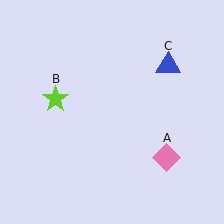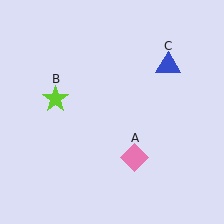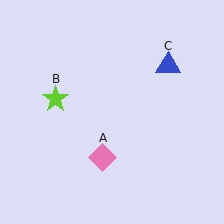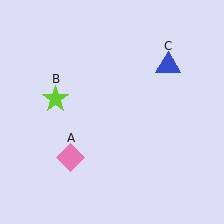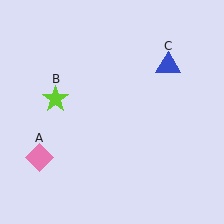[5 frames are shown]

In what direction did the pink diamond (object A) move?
The pink diamond (object A) moved left.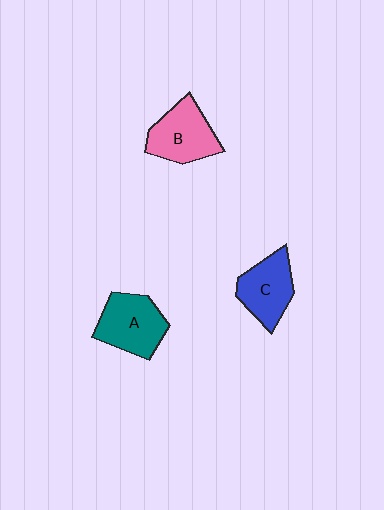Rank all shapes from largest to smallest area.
From largest to smallest: A (teal), B (pink), C (blue).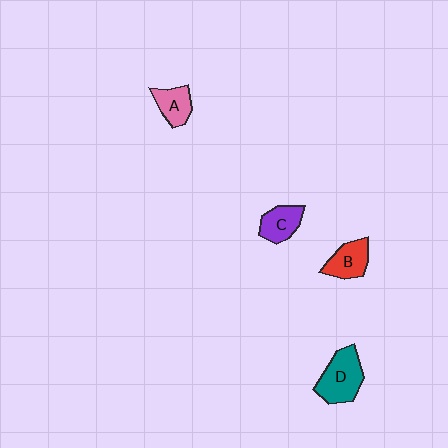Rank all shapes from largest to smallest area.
From largest to smallest: D (teal), B (red), C (purple), A (pink).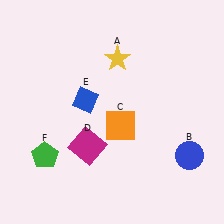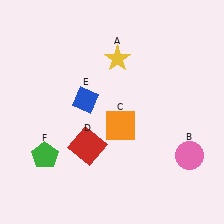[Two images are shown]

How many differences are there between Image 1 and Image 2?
There are 2 differences between the two images.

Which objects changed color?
B changed from blue to pink. D changed from magenta to red.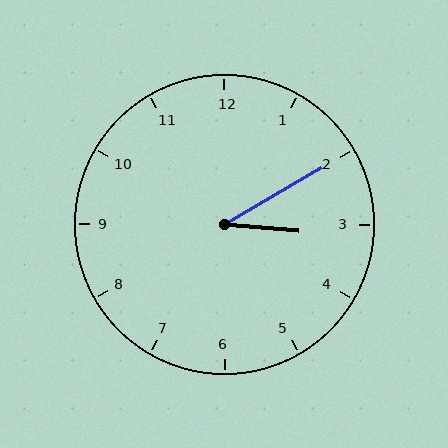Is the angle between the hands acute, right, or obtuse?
It is acute.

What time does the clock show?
3:10.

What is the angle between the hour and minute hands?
Approximately 35 degrees.